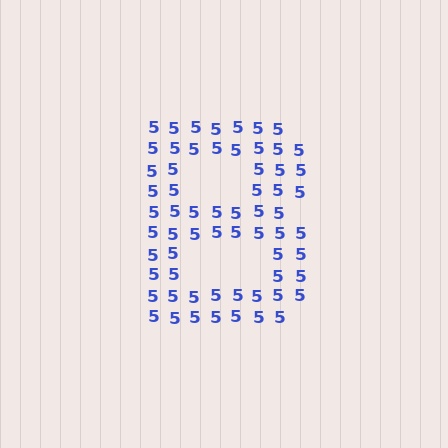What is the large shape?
The large shape is the letter B.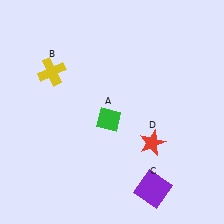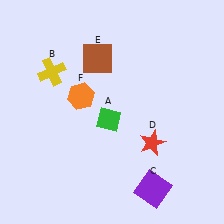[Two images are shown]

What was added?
A brown square (E), an orange hexagon (F) were added in Image 2.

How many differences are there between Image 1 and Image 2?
There are 2 differences between the two images.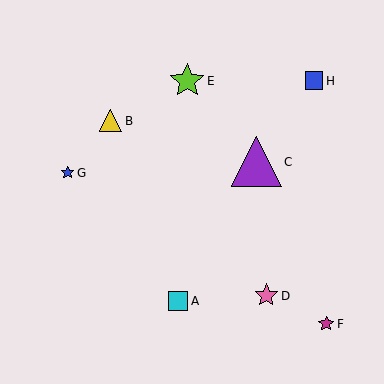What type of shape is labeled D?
Shape D is a pink star.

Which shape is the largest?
The purple triangle (labeled C) is the largest.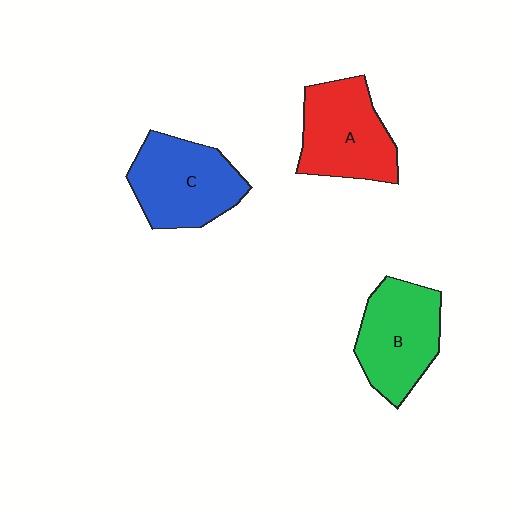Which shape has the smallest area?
Shape B (green).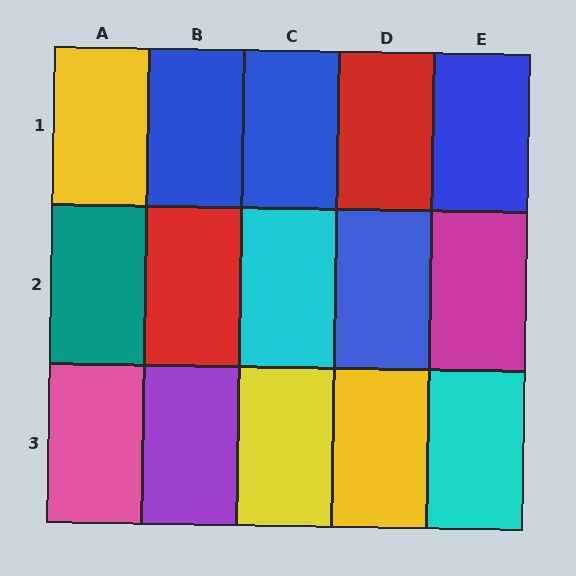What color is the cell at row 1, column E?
Blue.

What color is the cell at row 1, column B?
Blue.